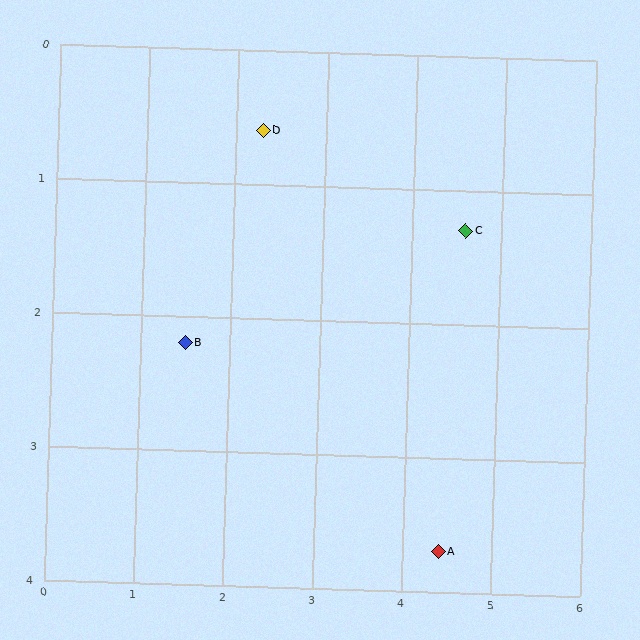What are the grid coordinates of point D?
Point D is at approximately (2.3, 0.6).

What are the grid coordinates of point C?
Point C is at approximately (4.6, 1.3).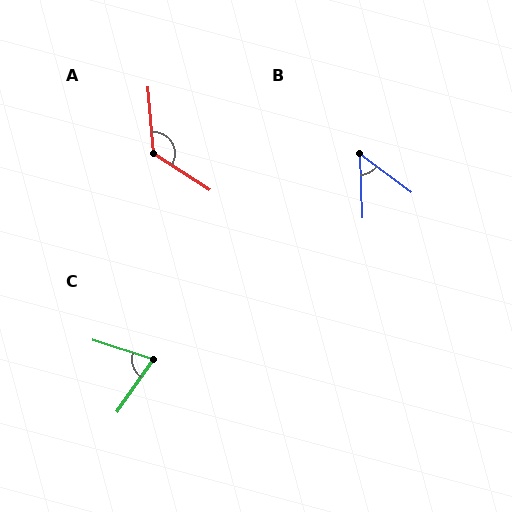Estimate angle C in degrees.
Approximately 73 degrees.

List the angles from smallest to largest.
B (51°), C (73°), A (128°).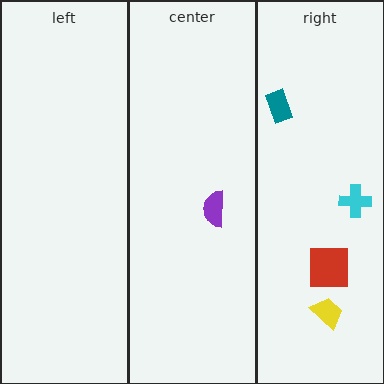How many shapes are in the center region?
1.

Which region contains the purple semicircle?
The center region.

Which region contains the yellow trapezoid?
The right region.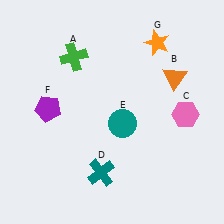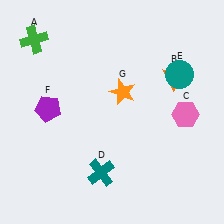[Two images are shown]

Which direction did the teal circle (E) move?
The teal circle (E) moved right.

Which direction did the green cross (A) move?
The green cross (A) moved left.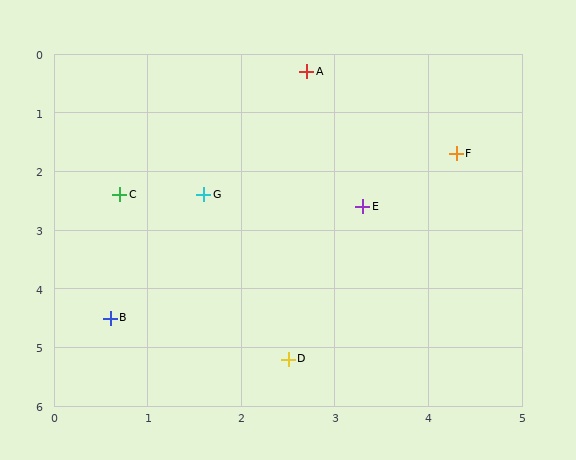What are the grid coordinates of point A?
Point A is at approximately (2.7, 0.3).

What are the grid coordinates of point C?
Point C is at approximately (0.7, 2.4).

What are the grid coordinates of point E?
Point E is at approximately (3.3, 2.6).